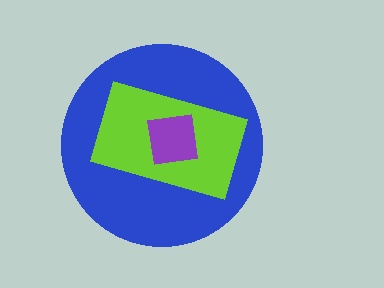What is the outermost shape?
The blue circle.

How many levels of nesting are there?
3.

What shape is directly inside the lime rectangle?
The purple square.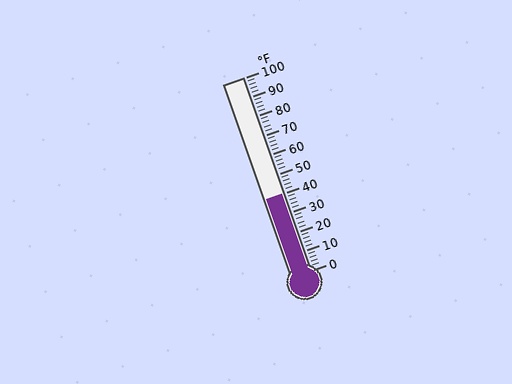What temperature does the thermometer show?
The thermometer shows approximately 40°F.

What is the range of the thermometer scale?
The thermometer scale ranges from 0°F to 100°F.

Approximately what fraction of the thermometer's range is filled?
The thermometer is filled to approximately 40% of its range.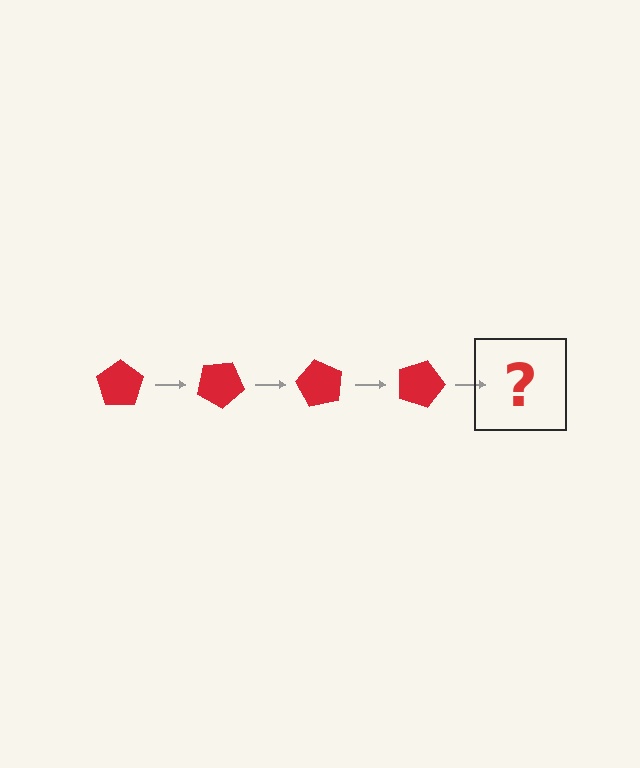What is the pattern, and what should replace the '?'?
The pattern is that the pentagon rotates 30 degrees each step. The '?' should be a red pentagon rotated 120 degrees.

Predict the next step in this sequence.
The next step is a red pentagon rotated 120 degrees.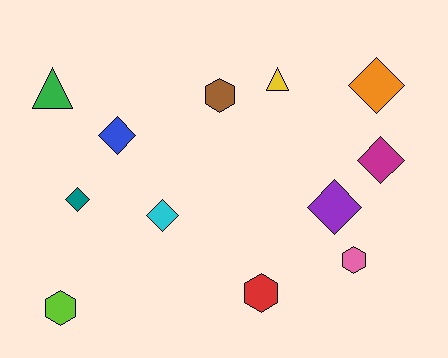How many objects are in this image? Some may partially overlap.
There are 12 objects.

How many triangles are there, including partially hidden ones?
There are 2 triangles.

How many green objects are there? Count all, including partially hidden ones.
There is 1 green object.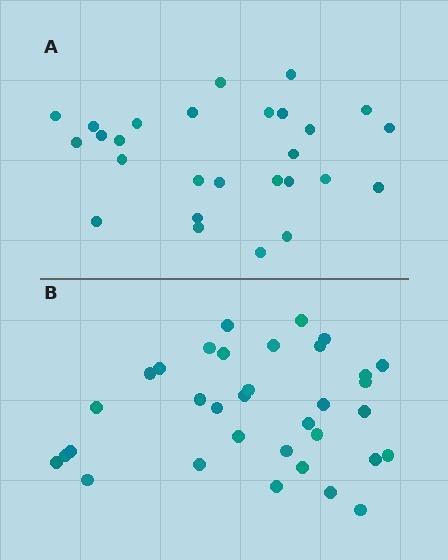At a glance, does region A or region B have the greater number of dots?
Region B (the bottom region) has more dots.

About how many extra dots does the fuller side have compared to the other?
Region B has roughly 8 or so more dots than region A.